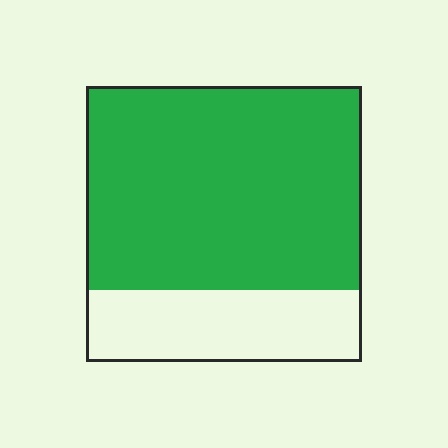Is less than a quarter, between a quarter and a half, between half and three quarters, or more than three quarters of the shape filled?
Between half and three quarters.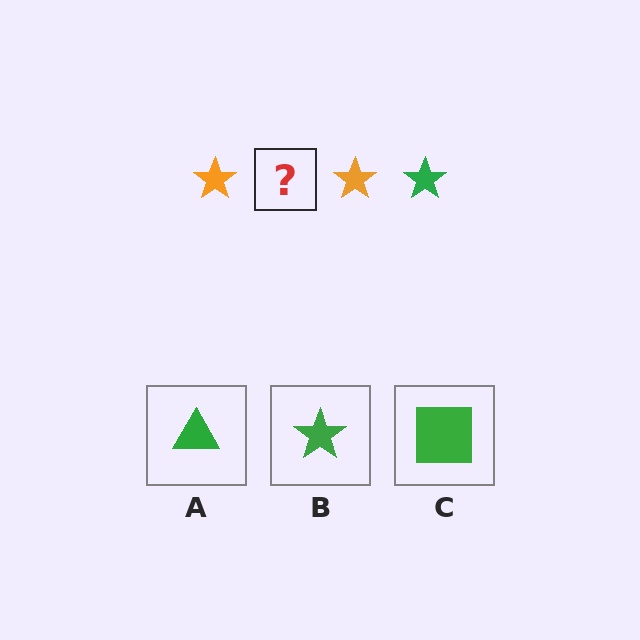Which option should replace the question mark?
Option B.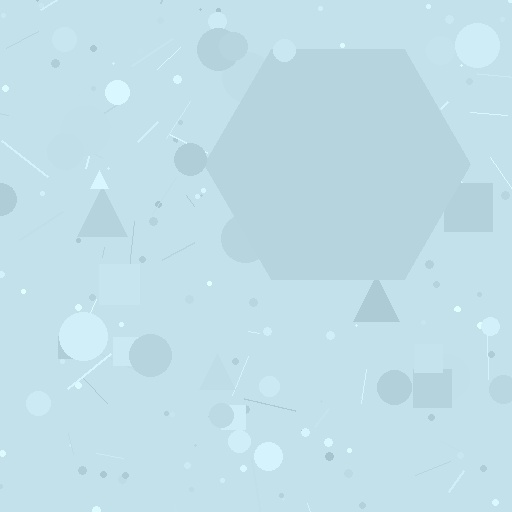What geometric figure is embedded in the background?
A hexagon is embedded in the background.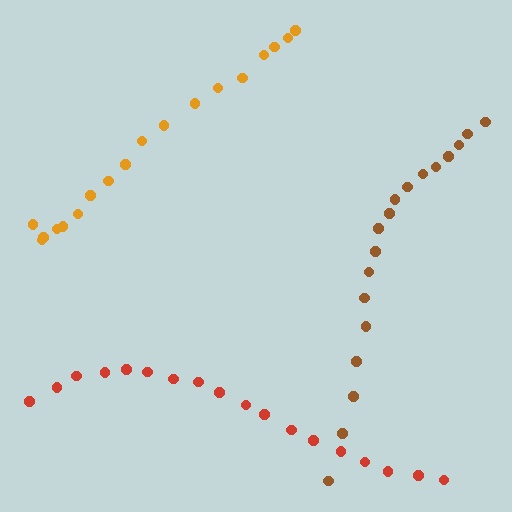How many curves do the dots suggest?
There are 3 distinct paths.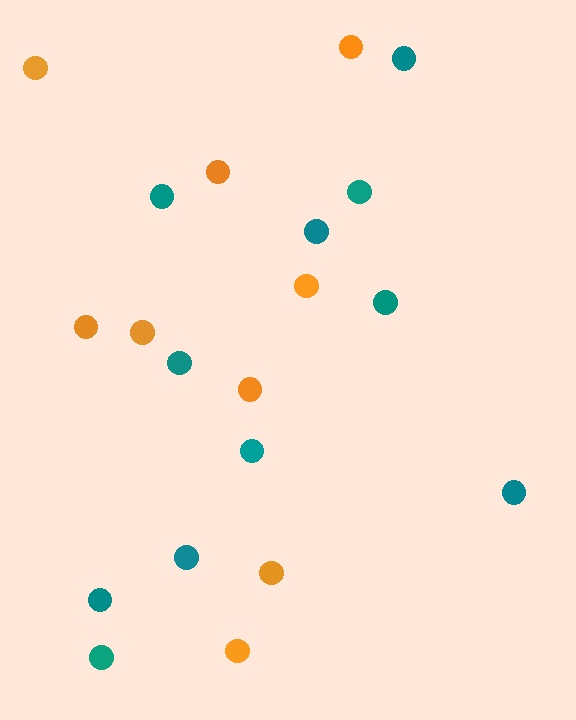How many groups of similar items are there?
There are 2 groups: one group of orange circles (9) and one group of teal circles (11).